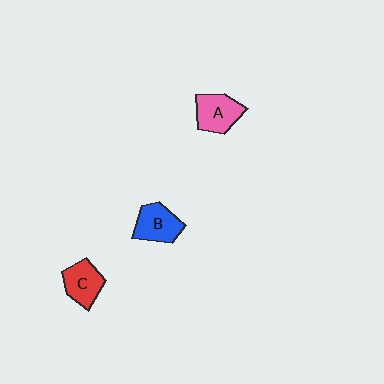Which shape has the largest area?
Shape A (pink).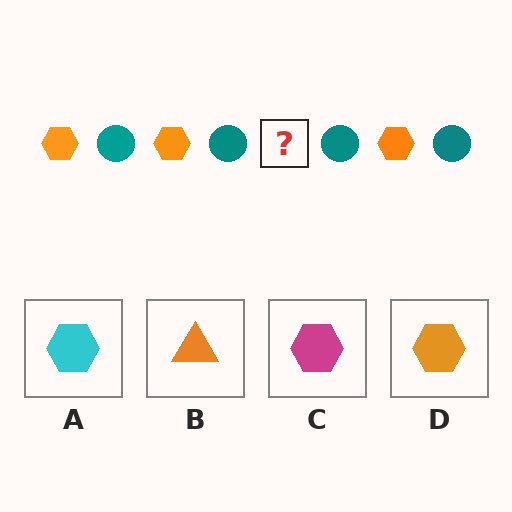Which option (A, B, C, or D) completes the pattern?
D.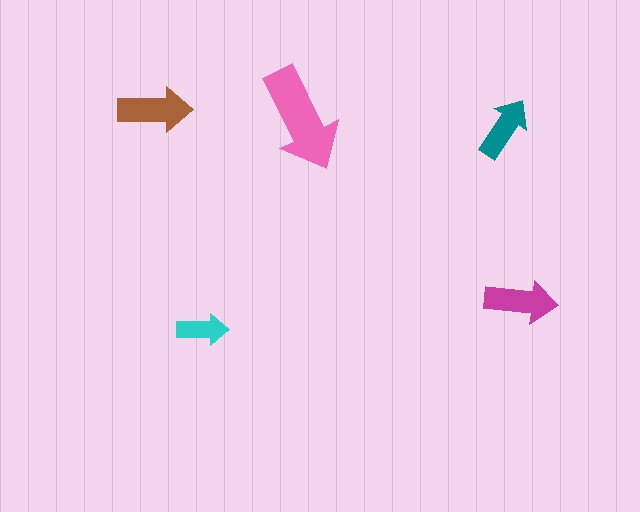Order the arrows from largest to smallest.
the pink one, the brown one, the magenta one, the teal one, the cyan one.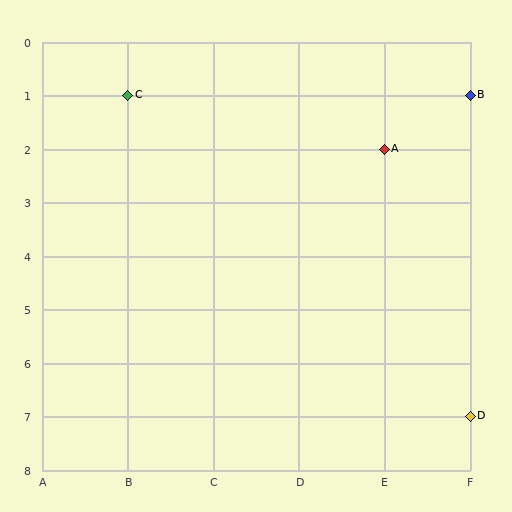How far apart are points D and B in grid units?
Points D and B are 6 rows apart.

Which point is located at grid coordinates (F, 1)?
Point B is at (F, 1).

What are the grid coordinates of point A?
Point A is at grid coordinates (E, 2).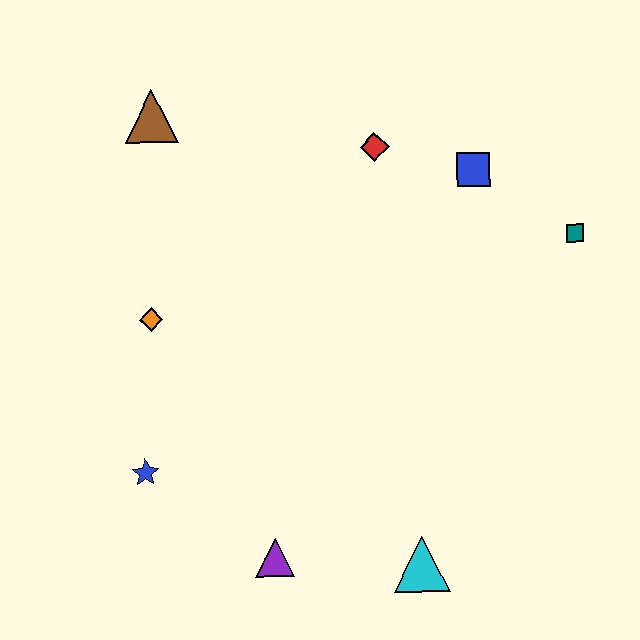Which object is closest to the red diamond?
The blue square is closest to the red diamond.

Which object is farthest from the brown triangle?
The cyan triangle is farthest from the brown triangle.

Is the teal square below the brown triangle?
Yes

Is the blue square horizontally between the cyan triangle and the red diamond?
No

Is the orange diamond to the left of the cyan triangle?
Yes